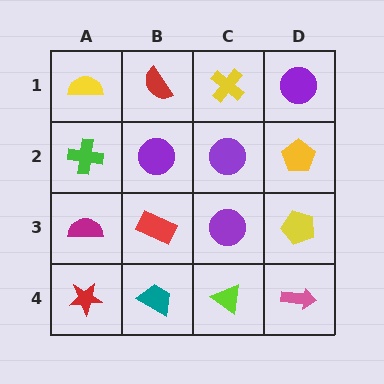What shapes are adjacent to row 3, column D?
A yellow pentagon (row 2, column D), a pink arrow (row 4, column D), a purple circle (row 3, column C).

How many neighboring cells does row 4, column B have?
3.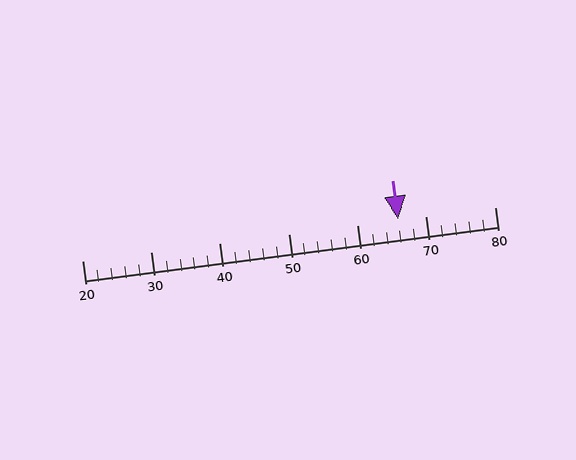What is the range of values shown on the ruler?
The ruler shows values from 20 to 80.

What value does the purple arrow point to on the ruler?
The purple arrow points to approximately 66.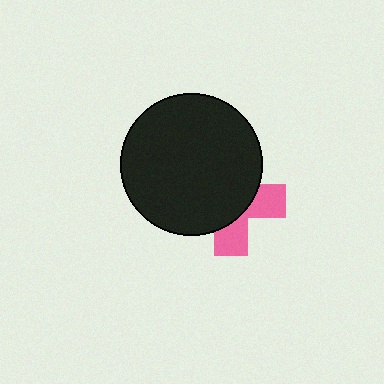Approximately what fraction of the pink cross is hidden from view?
Roughly 65% of the pink cross is hidden behind the black circle.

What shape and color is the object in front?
The object in front is a black circle.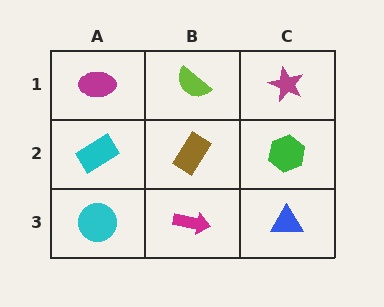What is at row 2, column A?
A cyan rectangle.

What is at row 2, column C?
A green hexagon.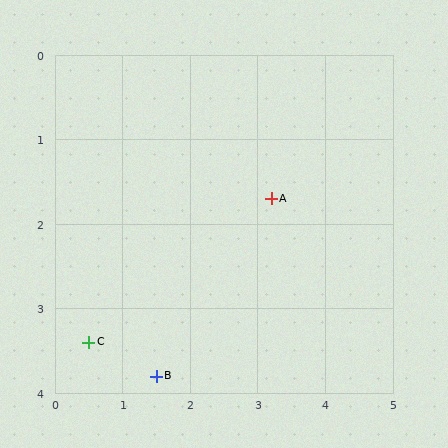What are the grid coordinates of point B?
Point B is at approximately (1.5, 3.8).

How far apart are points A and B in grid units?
Points A and B are about 2.7 grid units apart.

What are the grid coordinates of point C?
Point C is at approximately (0.5, 3.4).